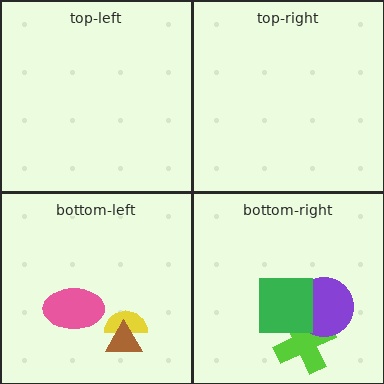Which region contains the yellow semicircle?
The bottom-left region.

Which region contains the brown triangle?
The bottom-left region.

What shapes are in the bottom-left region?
The yellow semicircle, the pink ellipse, the brown triangle.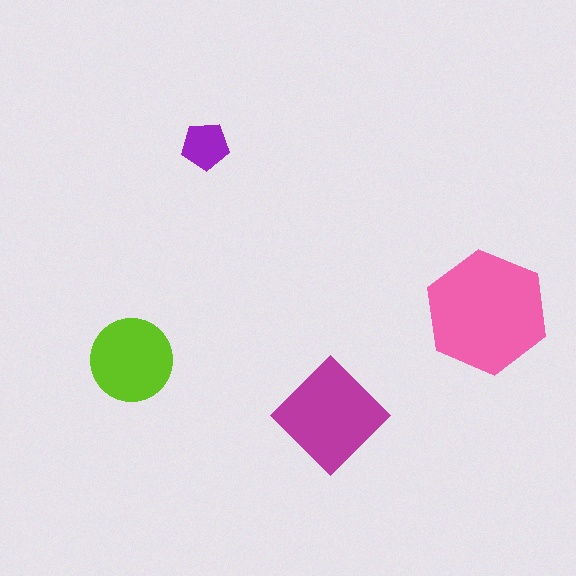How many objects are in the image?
There are 4 objects in the image.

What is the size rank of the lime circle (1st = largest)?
3rd.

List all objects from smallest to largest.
The purple pentagon, the lime circle, the magenta diamond, the pink hexagon.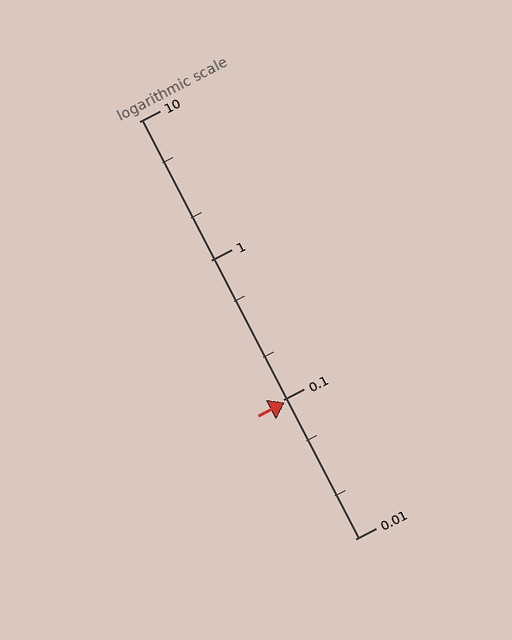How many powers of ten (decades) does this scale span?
The scale spans 3 decades, from 0.01 to 10.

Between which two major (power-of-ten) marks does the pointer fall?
The pointer is between 0.01 and 0.1.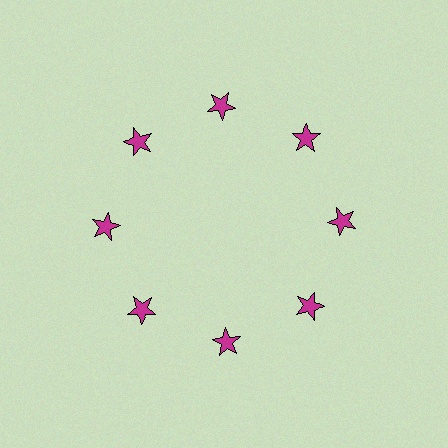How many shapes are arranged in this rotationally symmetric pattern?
There are 8 shapes, arranged in 8 groups of 1.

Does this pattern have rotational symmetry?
Yes, this pattern has 8-fold rotational symmetry. It looks the same after rotating 45 degrees around the center.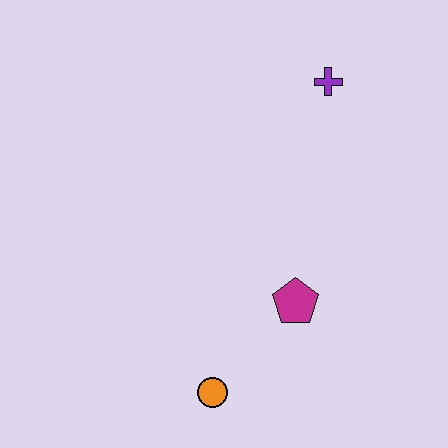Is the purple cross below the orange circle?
No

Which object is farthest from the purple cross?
The orange circle is farthest from the purple cross.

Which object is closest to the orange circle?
The magenta pentagon is closest to the orange circle.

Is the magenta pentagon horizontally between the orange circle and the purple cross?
Yes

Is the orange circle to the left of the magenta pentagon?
Yes